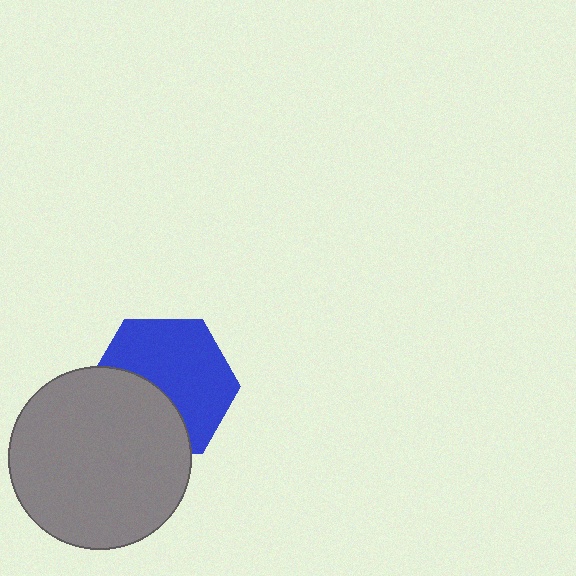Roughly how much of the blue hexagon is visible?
About half of it is visible (roughly 61%).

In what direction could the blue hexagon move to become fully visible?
The blue hexagon could move up. That would shift it out from behind the gray circle entirely.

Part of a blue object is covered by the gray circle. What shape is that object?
It is a hexagon.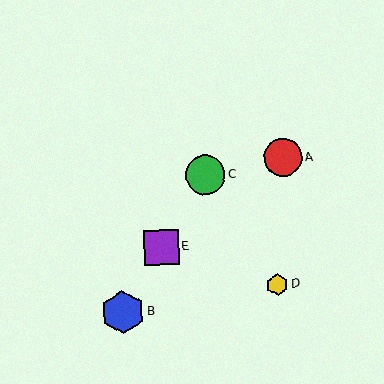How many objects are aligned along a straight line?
3 objects (B, C, E) are aligned along a straight line.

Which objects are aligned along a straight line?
Objects B, C, E are aligned along a straight line.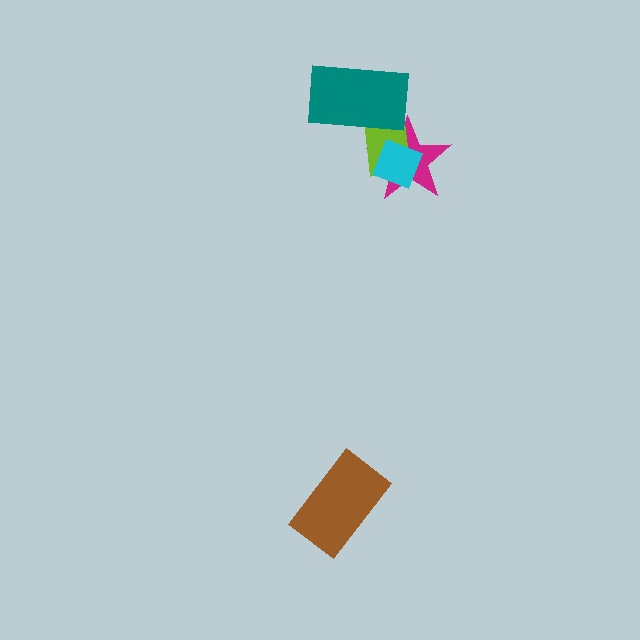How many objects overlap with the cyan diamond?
2 objects overlap with the cyan diamond.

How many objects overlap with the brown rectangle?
0 objects overlap with the brown rectangle.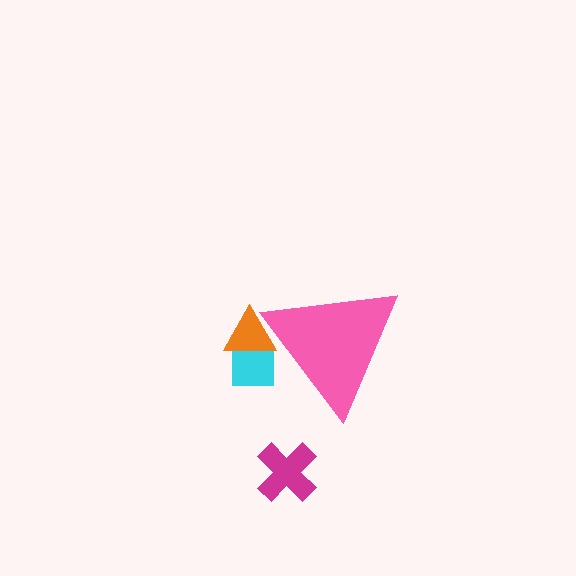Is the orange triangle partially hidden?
Yes, the orange triangle is partially hidden behind the pink triangle.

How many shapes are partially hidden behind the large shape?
2 shapes are partially hidden.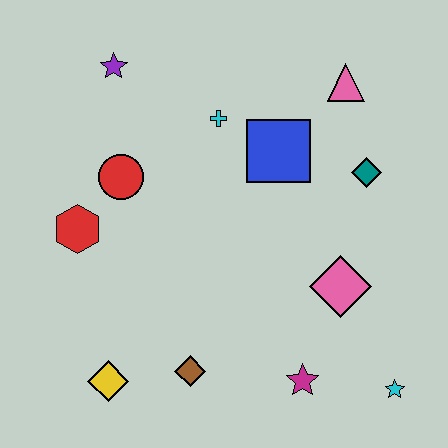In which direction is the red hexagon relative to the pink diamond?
The red hexagon is to the left of the pink diamond.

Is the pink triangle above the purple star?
No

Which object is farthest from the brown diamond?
The pink triangle is farthest from the brown diamond.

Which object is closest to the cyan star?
The magenta star is closest to the cyan star.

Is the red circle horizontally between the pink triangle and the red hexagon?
Yes